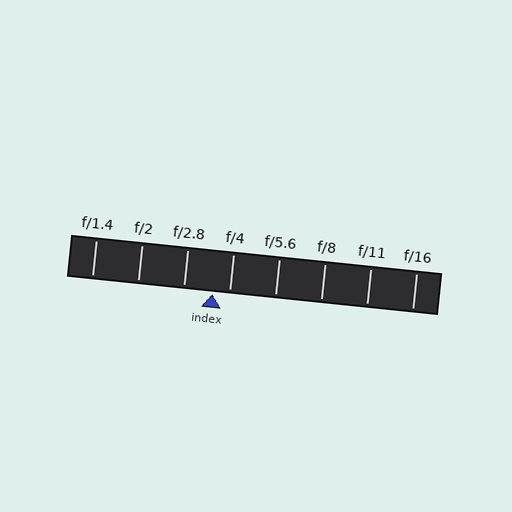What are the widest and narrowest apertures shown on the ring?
The widest aperture shown is f/1.4 and the narrowest is f/16.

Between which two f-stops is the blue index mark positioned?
The index mark is between f/2.8 and f/4.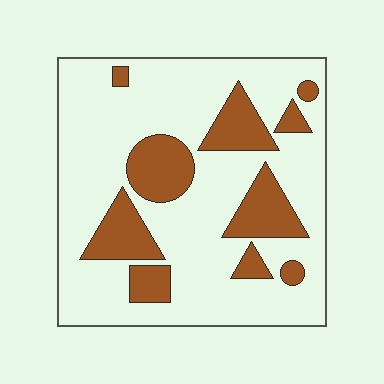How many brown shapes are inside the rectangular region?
10.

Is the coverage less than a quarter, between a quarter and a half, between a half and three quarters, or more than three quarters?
Less than a quarter.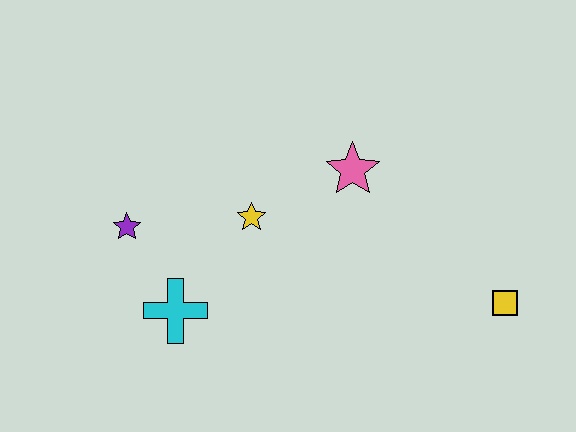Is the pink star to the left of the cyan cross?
No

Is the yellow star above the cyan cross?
Yes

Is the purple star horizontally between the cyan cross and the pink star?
No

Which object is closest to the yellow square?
The pink star is closest to the yellow square.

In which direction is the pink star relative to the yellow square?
The pink star is to the left of the yellow square.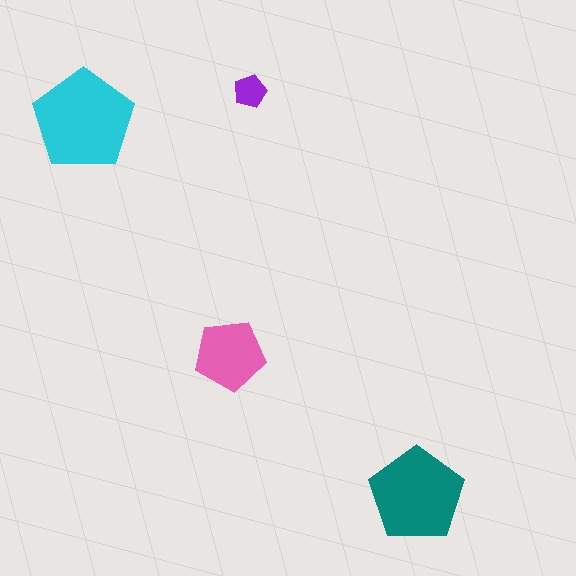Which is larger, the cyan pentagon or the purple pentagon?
The cyan one.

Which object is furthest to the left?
The cyan pentagon is leftmost.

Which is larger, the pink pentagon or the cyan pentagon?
The cyan one.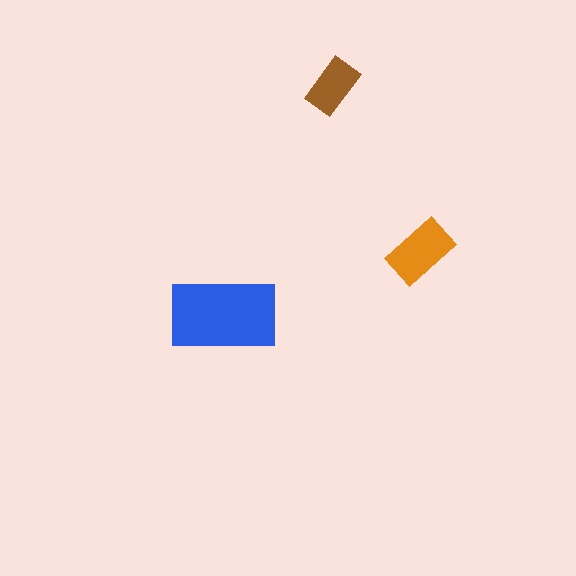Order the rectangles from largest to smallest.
the blue one, the orange one, the brown one.